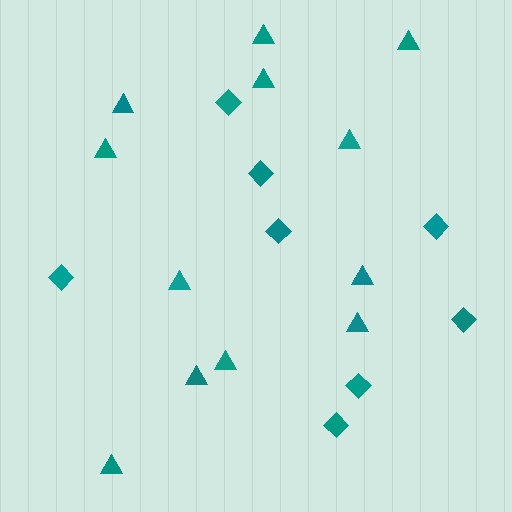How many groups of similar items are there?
There are 2 groups: one group of triangles (12) and one group of diamonds (8).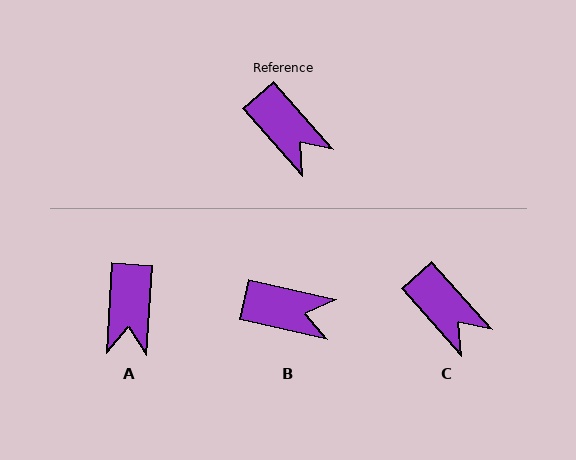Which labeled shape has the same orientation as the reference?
C.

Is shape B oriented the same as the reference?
No, it is off by about 36 degrees.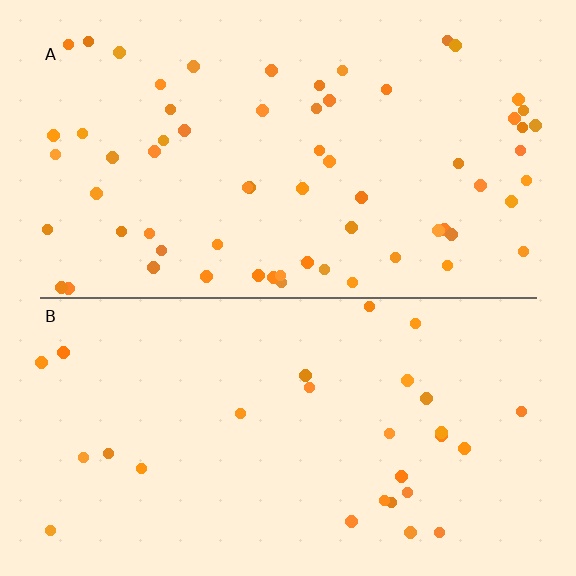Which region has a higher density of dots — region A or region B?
A (the top).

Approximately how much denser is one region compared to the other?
Approximately 2.3× — region A over region B.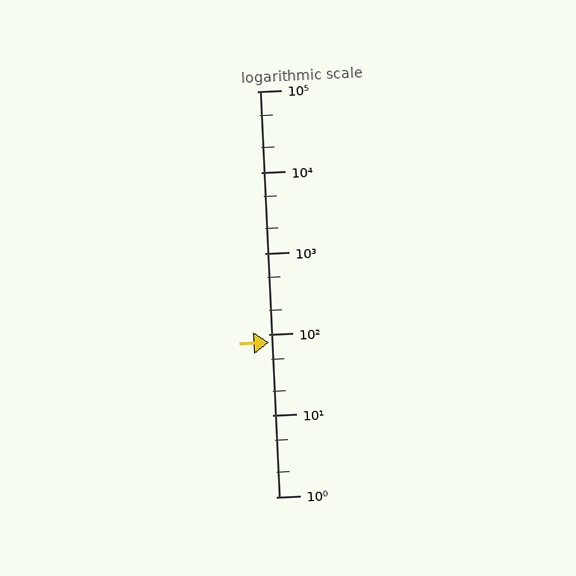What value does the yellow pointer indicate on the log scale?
The pointer indicates approximately 81.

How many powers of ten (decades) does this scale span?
The scale spans 5 decades, from 1 to 100000.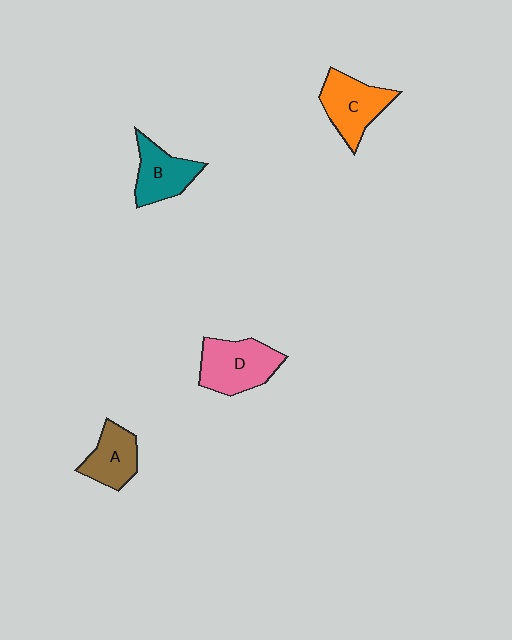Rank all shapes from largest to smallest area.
From largest to smallest: D (pink), C (orange), B (teal), A (brown).